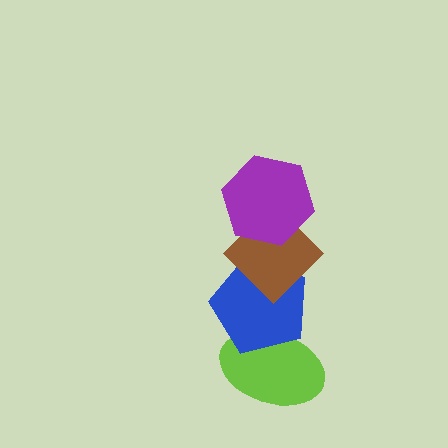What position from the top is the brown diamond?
The brown diamond is 2nd from the top.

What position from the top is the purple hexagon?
The purple hexagon is 1st from the top.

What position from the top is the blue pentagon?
The blue pentagon is 3rd from the top.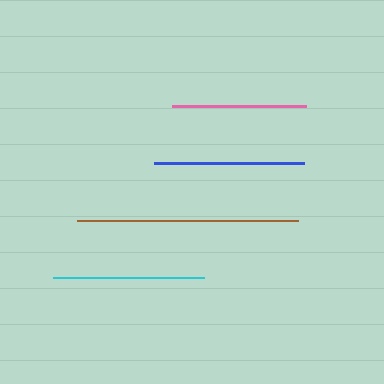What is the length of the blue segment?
The blue segment is approximately 150 pixels long.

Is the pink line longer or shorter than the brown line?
The brown line is longer than the pink line.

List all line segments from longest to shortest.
From longest to shortest: brown, cyan, blue, pink.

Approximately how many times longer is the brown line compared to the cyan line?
The brown line is approximately 1.5 times the length of the cyan line.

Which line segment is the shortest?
The pink line is the shortest at approximately 134 pixels.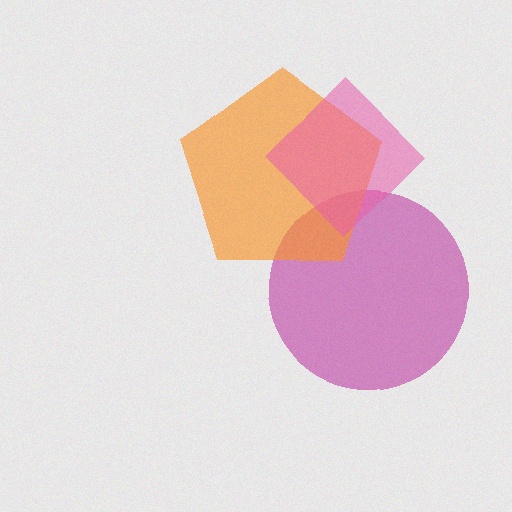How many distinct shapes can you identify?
There are 3 distinct shapes: a magenta circle, an orange pentagon, a pink diamond.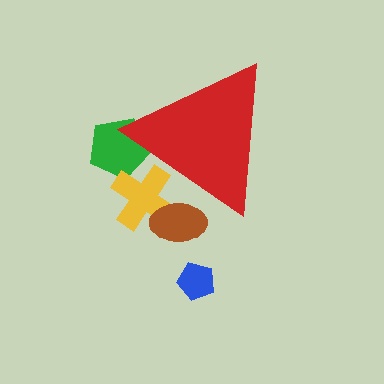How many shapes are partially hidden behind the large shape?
3 shapes are partially hidden.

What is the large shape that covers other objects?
A red triangle.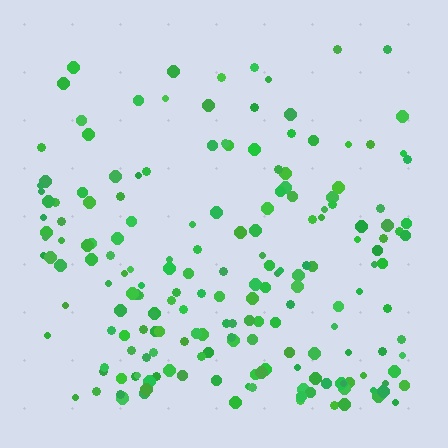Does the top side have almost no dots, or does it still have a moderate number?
Still a moderate number, just noticeably fewer than the bottom.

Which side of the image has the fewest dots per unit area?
The top.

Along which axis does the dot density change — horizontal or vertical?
Vertical.